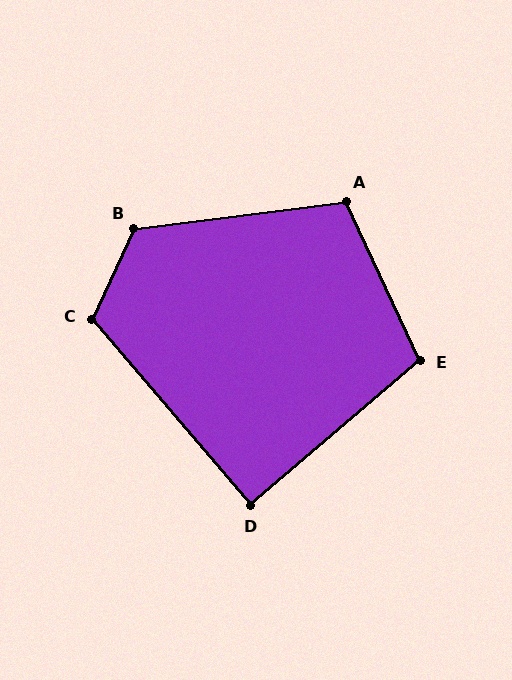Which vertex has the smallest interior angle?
D, at approximately 90 degrees.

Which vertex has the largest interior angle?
B, at approximately 122 degrees.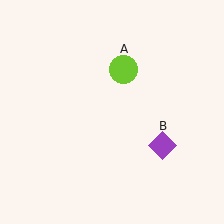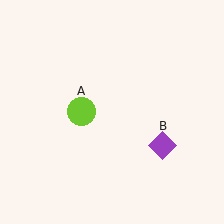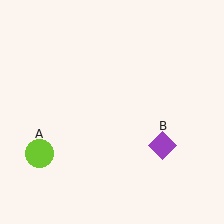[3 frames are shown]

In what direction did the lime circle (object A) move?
The lime circle (object A) moved down and to the left.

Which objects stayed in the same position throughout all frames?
Purple diamond (object B) remained stationary.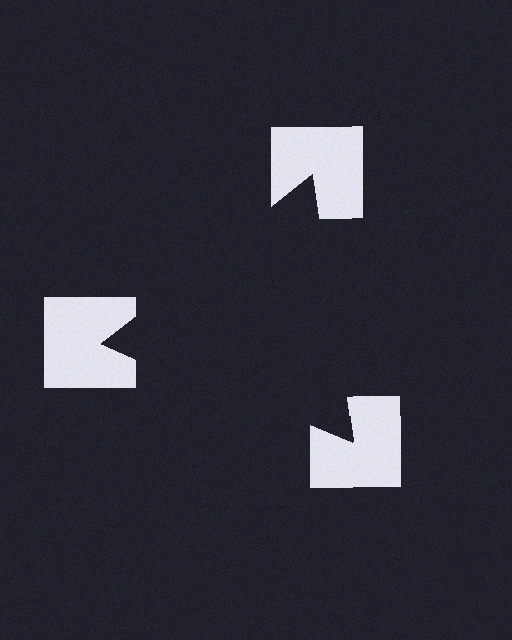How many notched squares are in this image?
There are 3 — one at each vertex of the illusory triangle.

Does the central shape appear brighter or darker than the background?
It typically appears slightly darker than the background, even though no actual brightness change is drawn.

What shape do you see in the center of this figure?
An illusory triangle — its edges are inferred from the aligned wedge cuts in the notched squares, not physically drawn.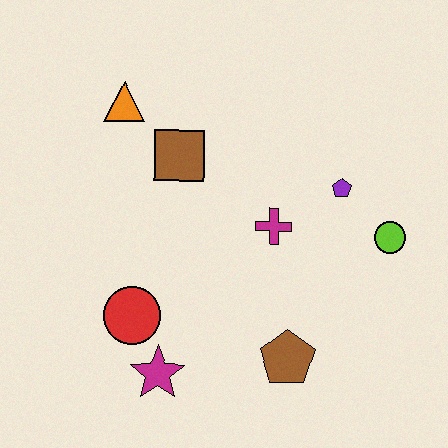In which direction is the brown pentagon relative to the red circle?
The brown pentagon is to the right of the red circle.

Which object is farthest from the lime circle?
The orange triangle is farthest from the lime circle.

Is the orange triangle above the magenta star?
Yes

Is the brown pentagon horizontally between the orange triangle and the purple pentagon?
Yes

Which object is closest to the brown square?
The orange triangle is closest to the brown square.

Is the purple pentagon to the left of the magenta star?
No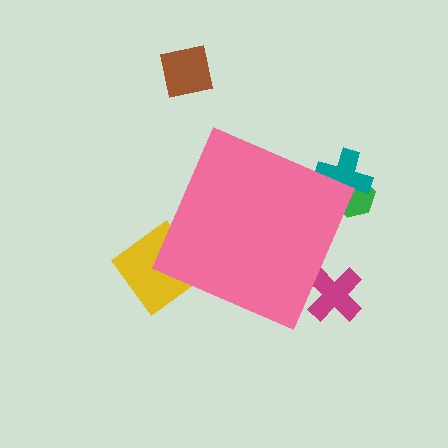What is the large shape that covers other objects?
A pink diamond.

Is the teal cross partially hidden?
Yes, the teal cross is partially hidden behind the pink diamond.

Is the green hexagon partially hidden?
Yes, the green hexagon is partially hidden behind the pink diamond.